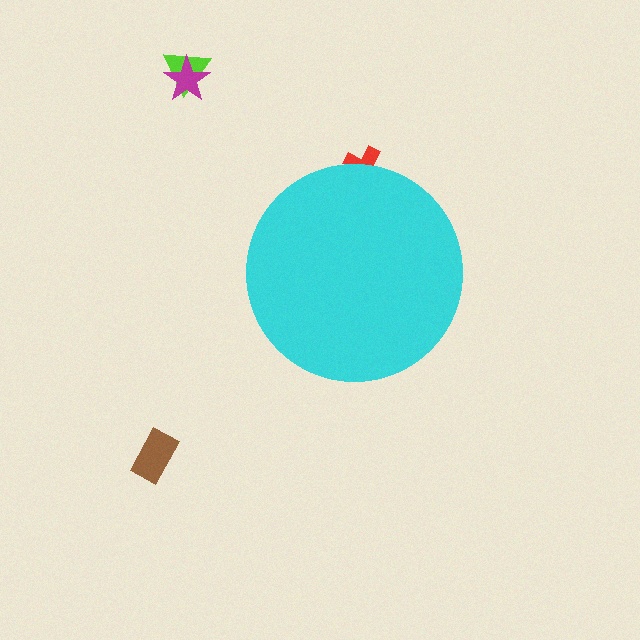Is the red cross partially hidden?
Yes, the red cross is partially hidden behind the cyan circle.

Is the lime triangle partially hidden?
No, the lime triangle is fully visible.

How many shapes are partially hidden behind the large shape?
1 shape is partially hidden.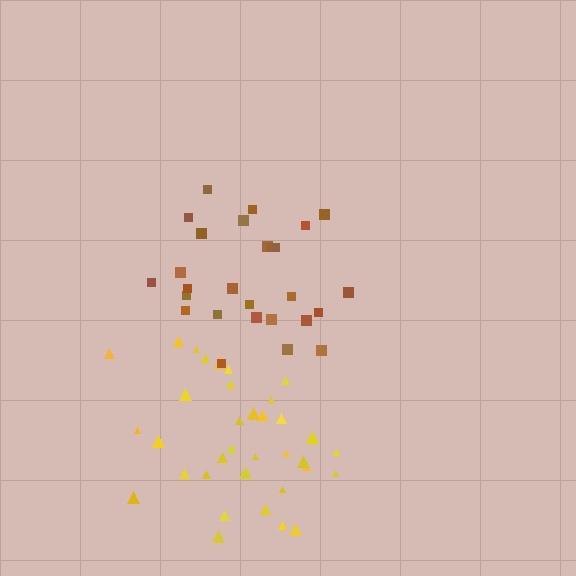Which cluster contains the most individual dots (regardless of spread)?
Yellow (35).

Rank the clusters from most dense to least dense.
brown, yellow.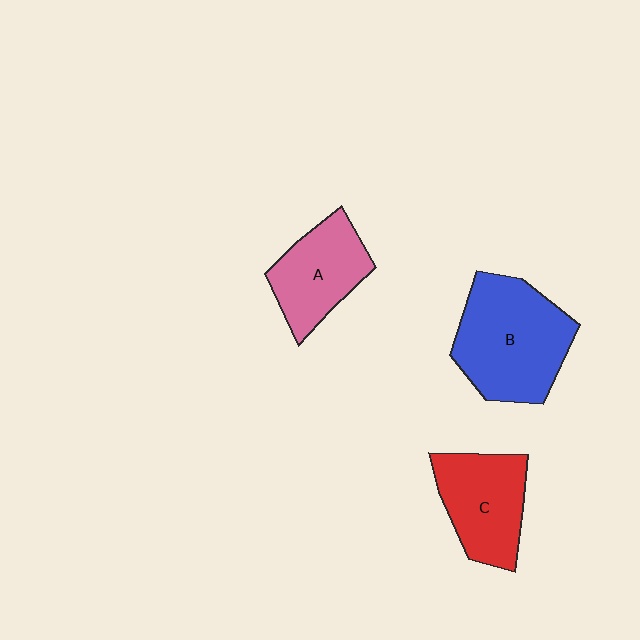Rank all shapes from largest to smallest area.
From largest to smallest: B (blue), C (red), A (pink).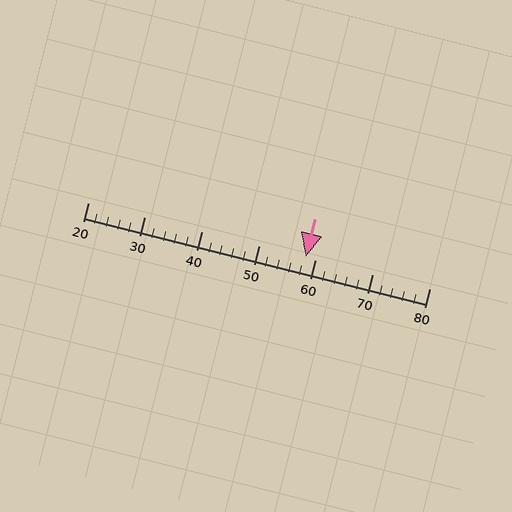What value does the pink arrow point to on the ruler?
The pink arrow points to approximately 58.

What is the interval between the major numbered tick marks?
The major tick marks are spaced 10 units apart.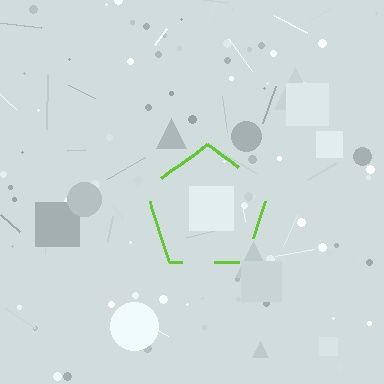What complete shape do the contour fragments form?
The contour fragments form a pentagon.